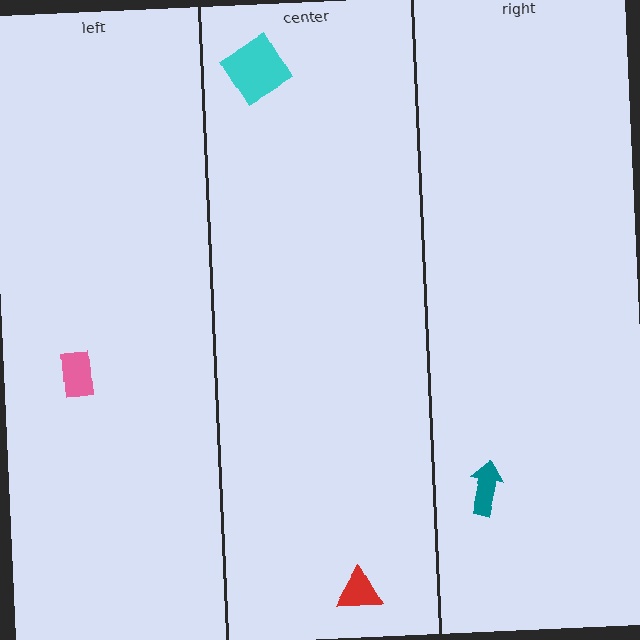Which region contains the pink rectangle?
The left region.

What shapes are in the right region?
The teal arrow.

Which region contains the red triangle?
The center region.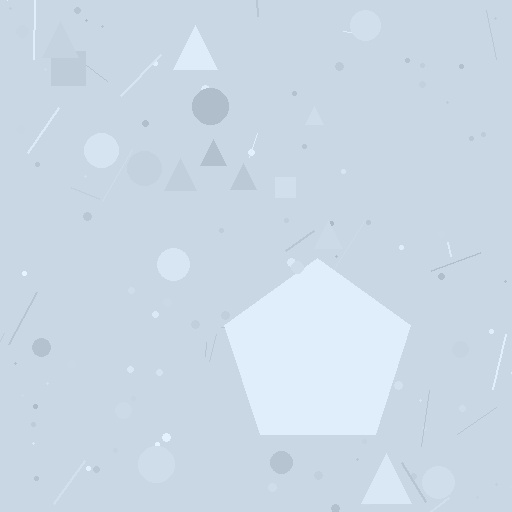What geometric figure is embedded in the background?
A pentagon is embedded in the background.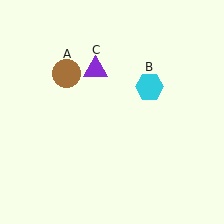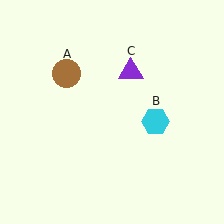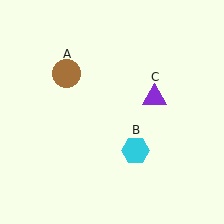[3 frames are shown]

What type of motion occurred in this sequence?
The cyan hexagon (object B), purple triangle (object C) rotated clockwise around the center of the scene.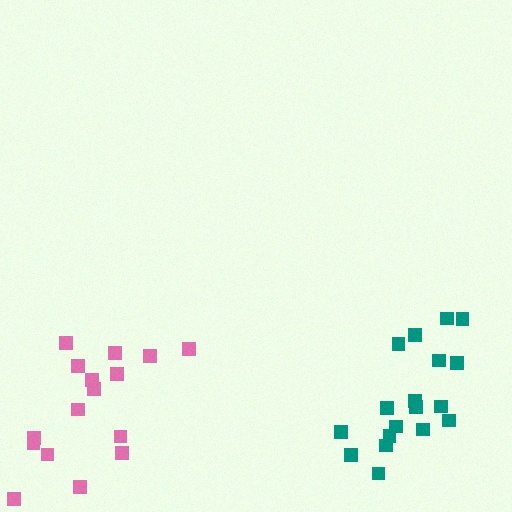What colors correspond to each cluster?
The clusters are colored: pink, teal.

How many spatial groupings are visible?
There are 2 spatial groupings.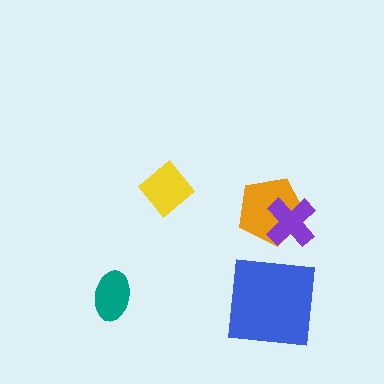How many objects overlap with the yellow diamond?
0 objects overlap with the yellow diamond.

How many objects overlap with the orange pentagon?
1 object overlaps with the orange pentagon.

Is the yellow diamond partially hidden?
No, no other shape covers it.